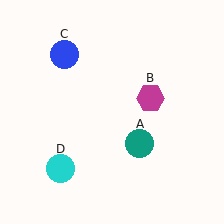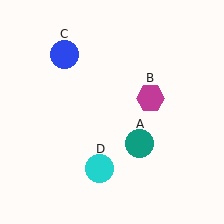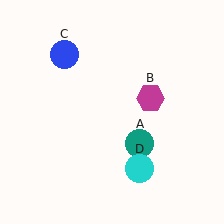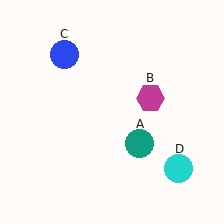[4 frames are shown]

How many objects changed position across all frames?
1 object changed position: cyan circle (object D).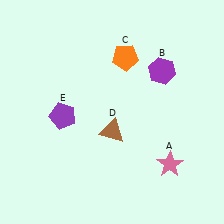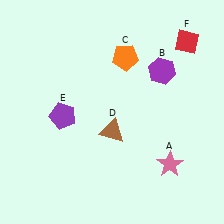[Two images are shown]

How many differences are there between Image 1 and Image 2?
There is 1 difference between the two images.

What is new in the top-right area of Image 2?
A red diamond (F) was added in the top-right area of Image 2.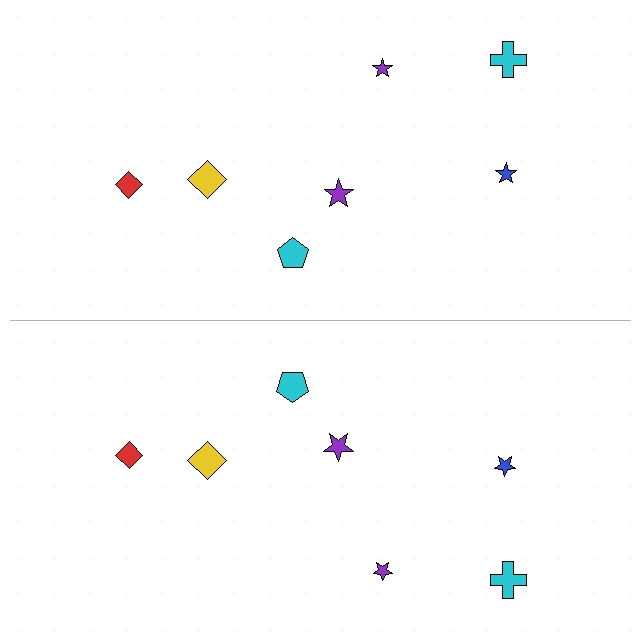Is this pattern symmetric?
Yes, this pattern has bilateral (reflection) symmetry.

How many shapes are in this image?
There are 14 shapes in this image.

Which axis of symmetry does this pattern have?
The pattern has a horizontal axis of symmetry running through the center of the image.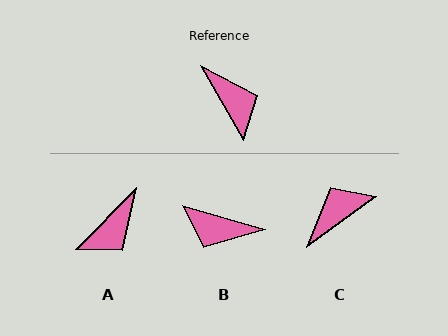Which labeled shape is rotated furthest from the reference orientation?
B, about 137 degrees away.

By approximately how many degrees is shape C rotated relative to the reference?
Approximately 96 degrees counter-clockwise.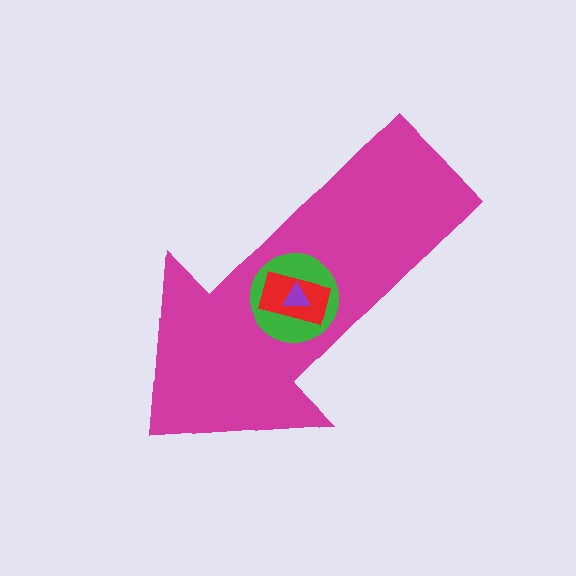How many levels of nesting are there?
4.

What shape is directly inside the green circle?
The red rectangle.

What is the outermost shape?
The magenta arrow.